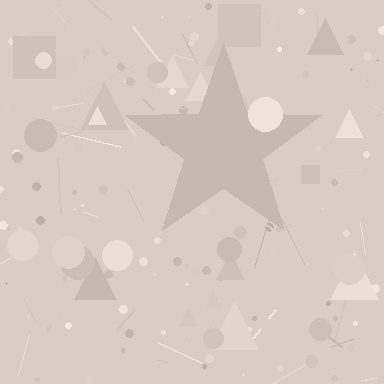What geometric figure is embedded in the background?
A star is embedded in the background.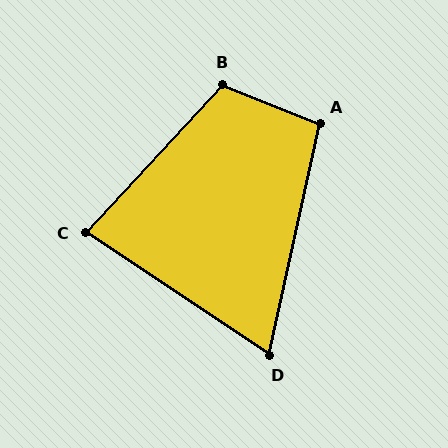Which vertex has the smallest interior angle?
D, at approximately 69 degrees.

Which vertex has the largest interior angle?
B, at approximately 111 degrees.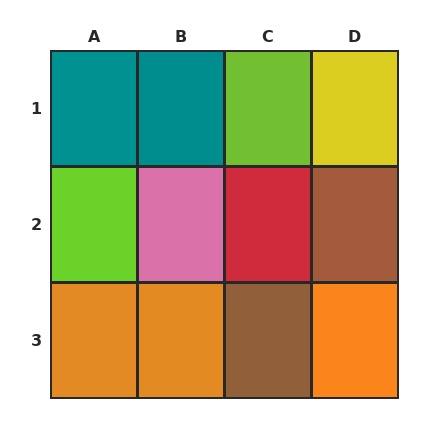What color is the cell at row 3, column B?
Orange.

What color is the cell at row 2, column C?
Red.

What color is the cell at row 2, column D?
Brown.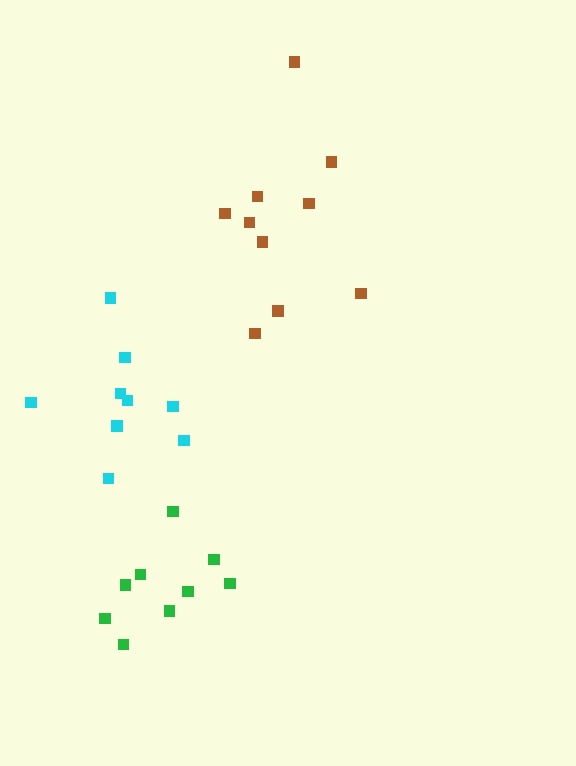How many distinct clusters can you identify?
There are 3 distinct clusters.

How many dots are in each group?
Group 1: 9 dots, Group 2: 9 dots, Group 3: 10 dots (28 total).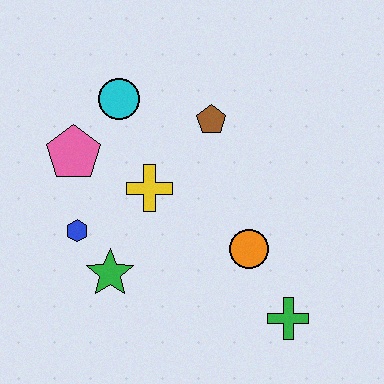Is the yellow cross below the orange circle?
No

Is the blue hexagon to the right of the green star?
No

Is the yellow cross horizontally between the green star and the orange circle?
Yes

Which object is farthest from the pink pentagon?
The green cross is farthest from the pink pentagon.